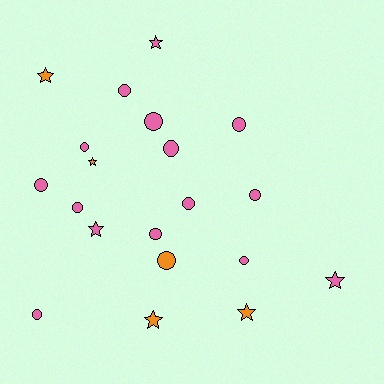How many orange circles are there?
There is 1 orange circle.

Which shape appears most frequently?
Circle, with 13 objects.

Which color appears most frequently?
Pink, with 15 objects.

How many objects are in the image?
There are 20 objects.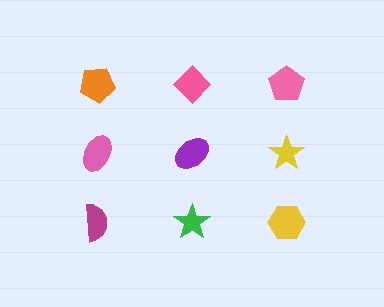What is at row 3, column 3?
A yellow hexagon.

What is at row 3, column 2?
A green star.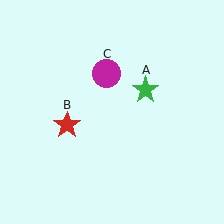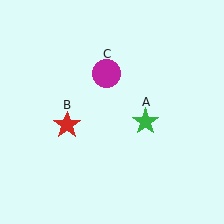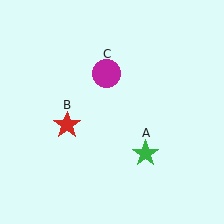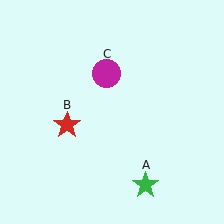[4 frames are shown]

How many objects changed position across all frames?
1 object changed position: green star (object A).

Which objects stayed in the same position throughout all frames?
Red star (object B) and magenta circle (object C) remained stationary.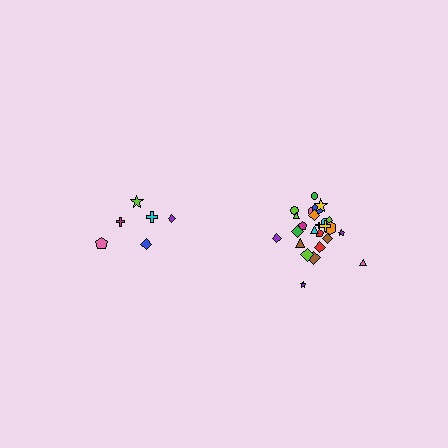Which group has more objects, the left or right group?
The right group.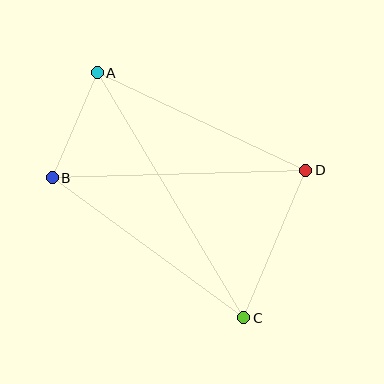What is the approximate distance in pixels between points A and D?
The distance between A and D is approximately 230 pixels.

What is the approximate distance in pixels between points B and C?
The distance between B and C is approximately 237 pixels.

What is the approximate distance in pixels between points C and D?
The distance between C and D is approximately 160 pixels.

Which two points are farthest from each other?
Points A and C are farthest from each other.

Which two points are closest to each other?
Points A and B are closest to each other.